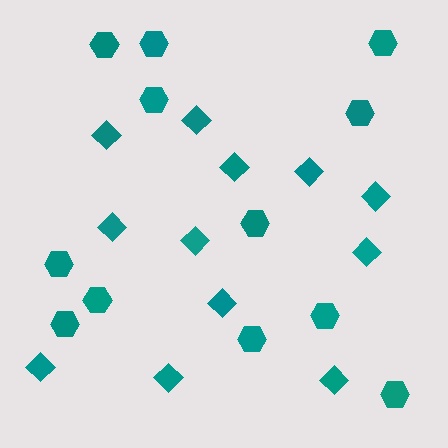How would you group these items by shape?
There are 2 groups: one group of hexagons (12) and one group of diamonds (12).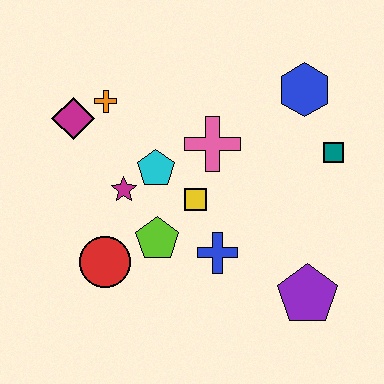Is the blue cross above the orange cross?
No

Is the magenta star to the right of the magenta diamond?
Yes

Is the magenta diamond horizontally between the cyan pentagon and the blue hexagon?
No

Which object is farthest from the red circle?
The blue hexagon is farthest from the red circle.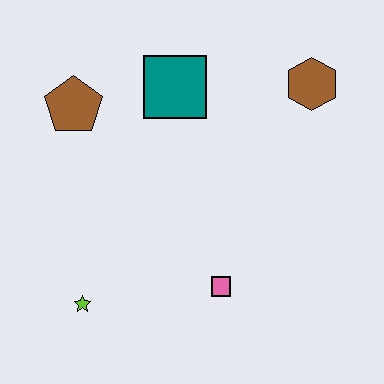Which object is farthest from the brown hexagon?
The lime star is farthest from the brown hexagon.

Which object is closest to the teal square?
The brown pentagon is closest to the teal square.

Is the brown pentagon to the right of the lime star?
No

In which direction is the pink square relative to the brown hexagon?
The pink square is below the brown hexagon.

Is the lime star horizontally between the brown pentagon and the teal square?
Yes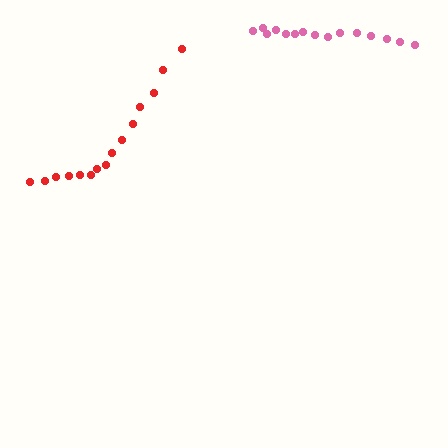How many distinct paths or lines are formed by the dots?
There are 2 distinct paths.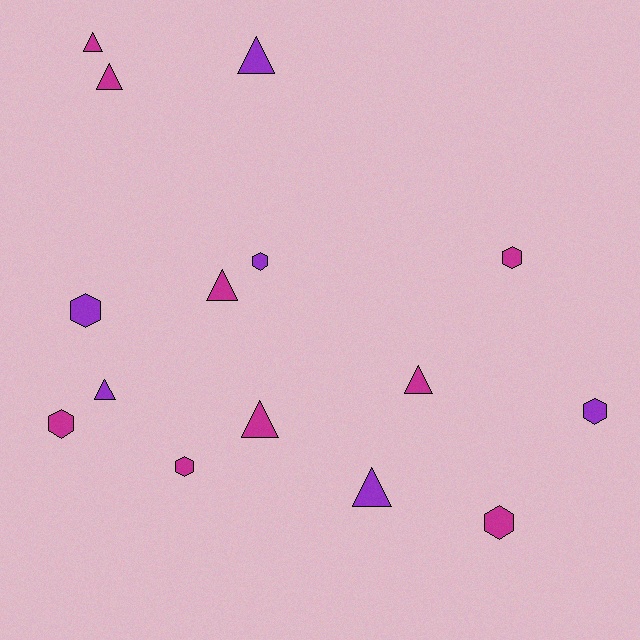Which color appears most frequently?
Magenta, with 9 objects.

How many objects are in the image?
There are 15 objects.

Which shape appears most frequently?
Triangle, with 8 objects.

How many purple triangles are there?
There are 3 purple triangles.